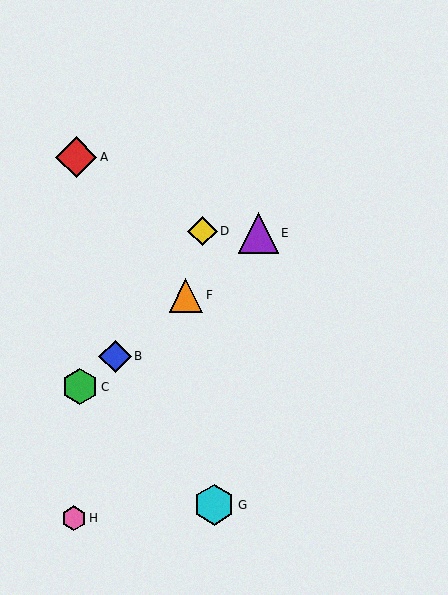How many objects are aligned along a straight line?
4 objects (B, C, E, F) are aligned along a straight line.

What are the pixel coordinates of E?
Object E is at (258, 233).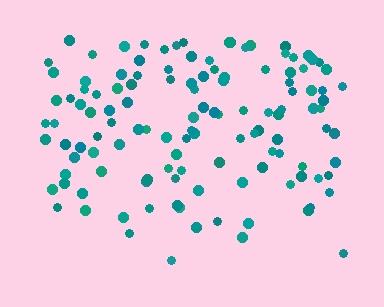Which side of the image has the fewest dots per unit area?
The bottom.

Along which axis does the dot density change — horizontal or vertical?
Vertical.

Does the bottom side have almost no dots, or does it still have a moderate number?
Still a moderate number, just noticeably fewer than the top.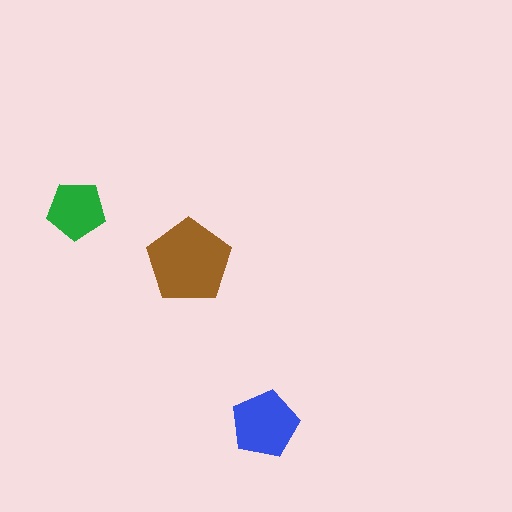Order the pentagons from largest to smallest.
the brown one, the blue one, the green one.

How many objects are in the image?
There are 3 objects in the image.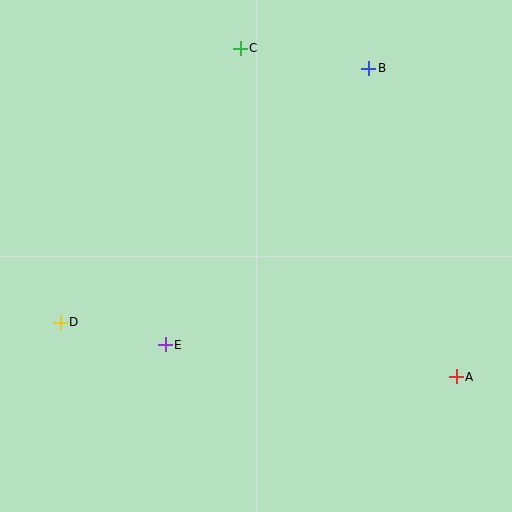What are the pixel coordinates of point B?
Point B is at (369, 68).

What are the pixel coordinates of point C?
Point C is at (240, 48).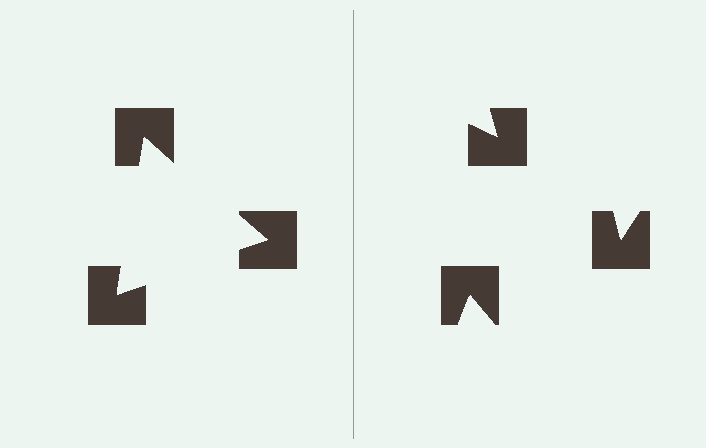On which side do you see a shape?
An illusory triangle appears on the left side. On the right side the wedge cuts are rotated, so no coherent shape forms.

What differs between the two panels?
The notched squares are positioned identically on both sides; only the wedge orientations differ. On the left they align to a triangle; on the right they are misaligned.